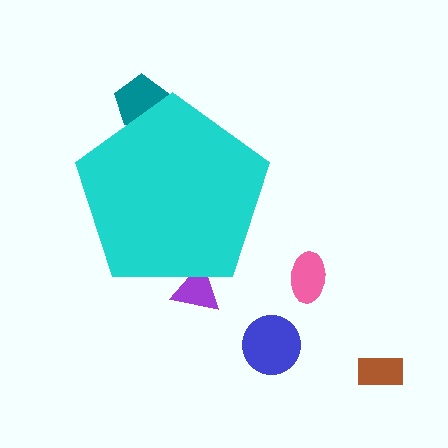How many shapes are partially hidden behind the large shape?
2 shapes are partially hidden.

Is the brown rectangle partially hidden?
No, the brown rectangle is fully visible.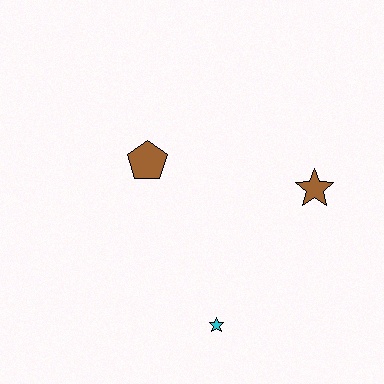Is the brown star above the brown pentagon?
No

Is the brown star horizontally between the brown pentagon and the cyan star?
No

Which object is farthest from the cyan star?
The brown pentagon is farthest from the cyan star.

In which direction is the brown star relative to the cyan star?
The brown star is above the cyan star.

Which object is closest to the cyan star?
The brown star is closest to the cyan star.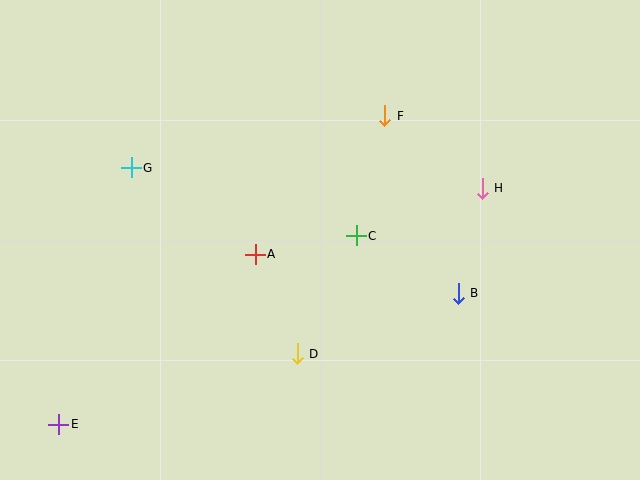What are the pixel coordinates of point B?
Point B is at (458, 293).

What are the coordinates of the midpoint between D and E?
The midpoint between D and E is at (178, 389).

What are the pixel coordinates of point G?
Point G is at (131, 168).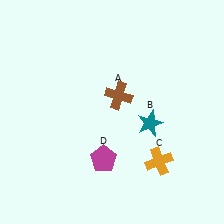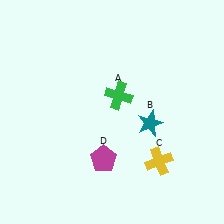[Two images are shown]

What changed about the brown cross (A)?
In Image 1, A is brown. In Image 2, it changed to green.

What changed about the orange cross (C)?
In Image 1, C is orange. In Image 2, it changed to yellow.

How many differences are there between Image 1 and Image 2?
There are 2 differences between the two images.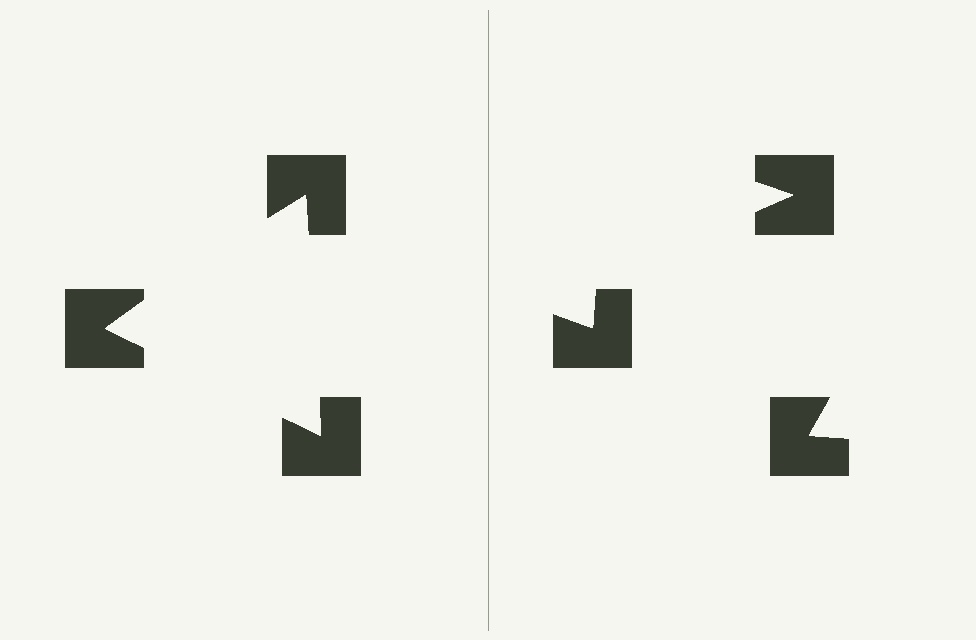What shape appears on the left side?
An illusory triangle.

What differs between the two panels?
The notched squares are positioned identically on both sides; only the wedge orientations differ. On the left they align to a triangle; on the right they are misaligned.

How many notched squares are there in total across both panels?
6 — 3 on each side.